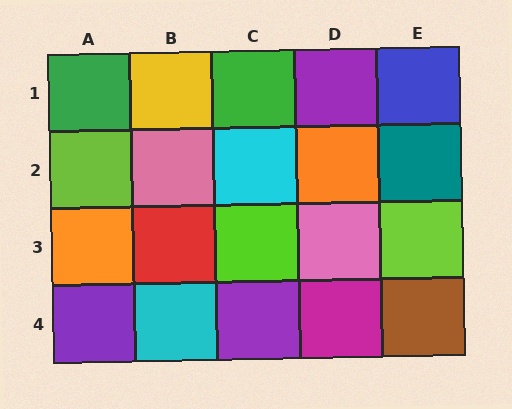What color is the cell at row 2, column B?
Pink.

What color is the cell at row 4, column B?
Cyan.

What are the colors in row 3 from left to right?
Orange, red, lime, pink, lime.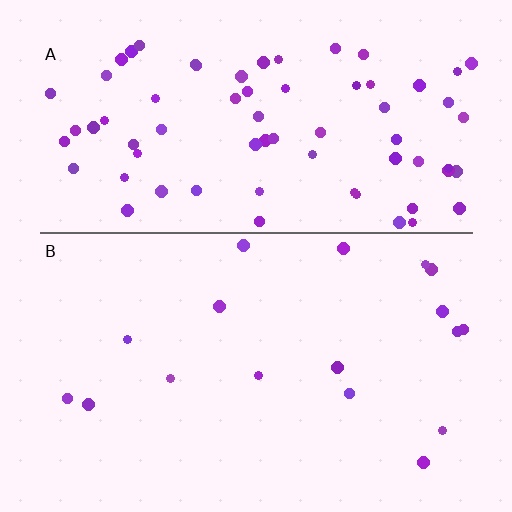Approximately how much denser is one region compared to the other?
Approximately 4.1× — region A over region B.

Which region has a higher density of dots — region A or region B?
A (the top).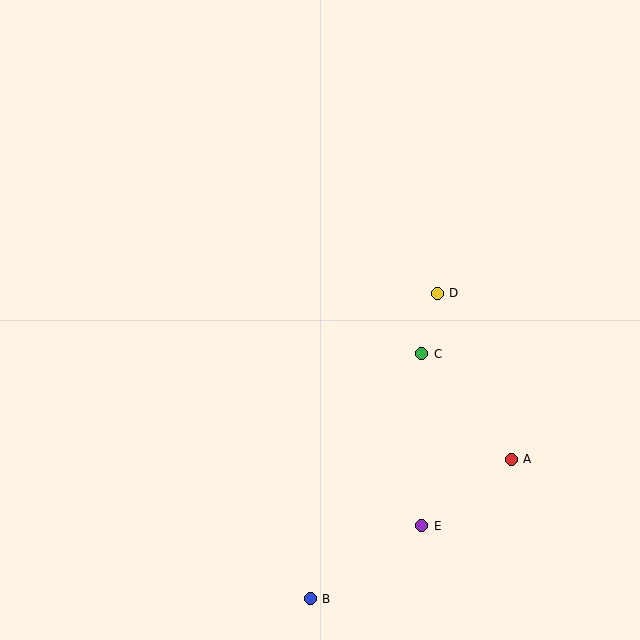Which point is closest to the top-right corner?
Point D is closest to the top-right corner.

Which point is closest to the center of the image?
Point C at (422, 354) is closest to the center.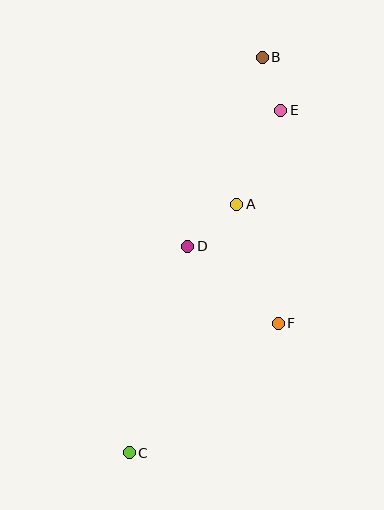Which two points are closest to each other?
Points B and E are closest to each other.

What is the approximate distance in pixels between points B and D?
The distance between B and D is approximately 203 pixels.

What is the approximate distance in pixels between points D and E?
The distance between D and E is approximately 165 pixels.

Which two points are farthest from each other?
Points B and C are farthest from each other.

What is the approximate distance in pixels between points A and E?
The distance between A and E is approximately 104 pixels.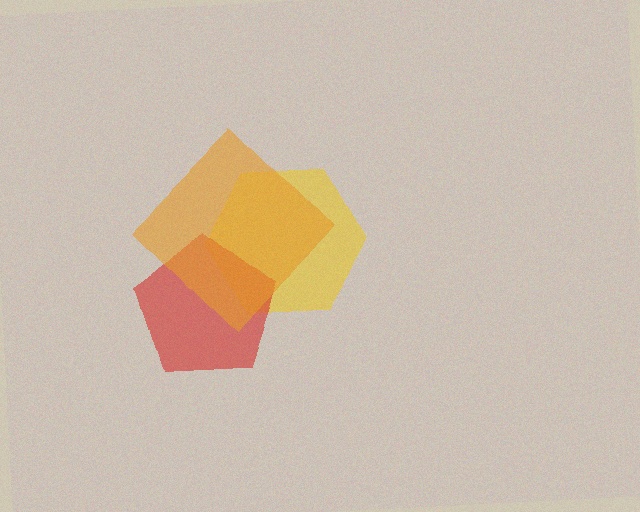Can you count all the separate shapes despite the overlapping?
Yes, there are 3 separate shapes.